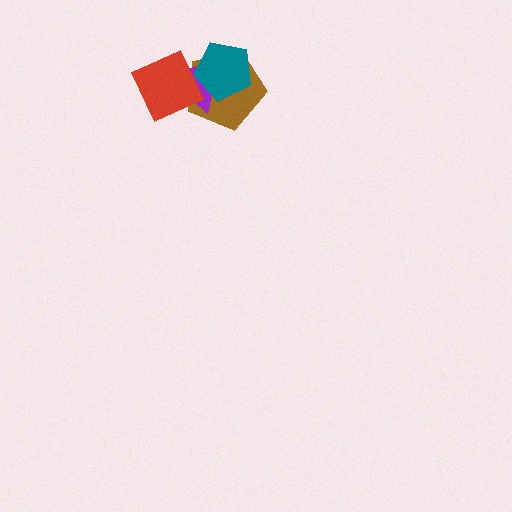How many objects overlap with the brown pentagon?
3 objects overlap with the brown pentagon.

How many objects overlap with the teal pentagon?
2 objects overlap with the teal pentagon.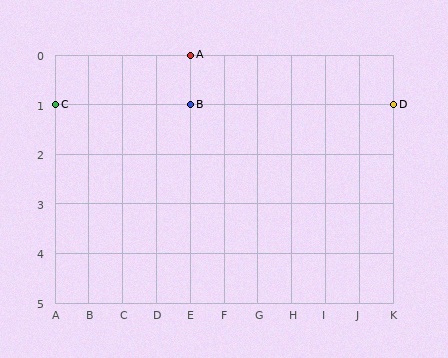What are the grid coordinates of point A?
Point A is at grid coordinates (E, 0).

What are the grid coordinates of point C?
Point C is at grid coordinates (A, 1).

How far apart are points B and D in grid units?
Points B and D are 6 columns apart.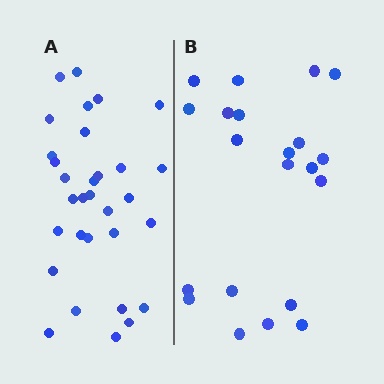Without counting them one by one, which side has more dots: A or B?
Region A (the left region) has more dots.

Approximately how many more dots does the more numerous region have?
Region A has roughly 10 or so more dots than region B.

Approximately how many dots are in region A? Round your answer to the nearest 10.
About 30 dots. (The exact count is 31, which rounds to 30.)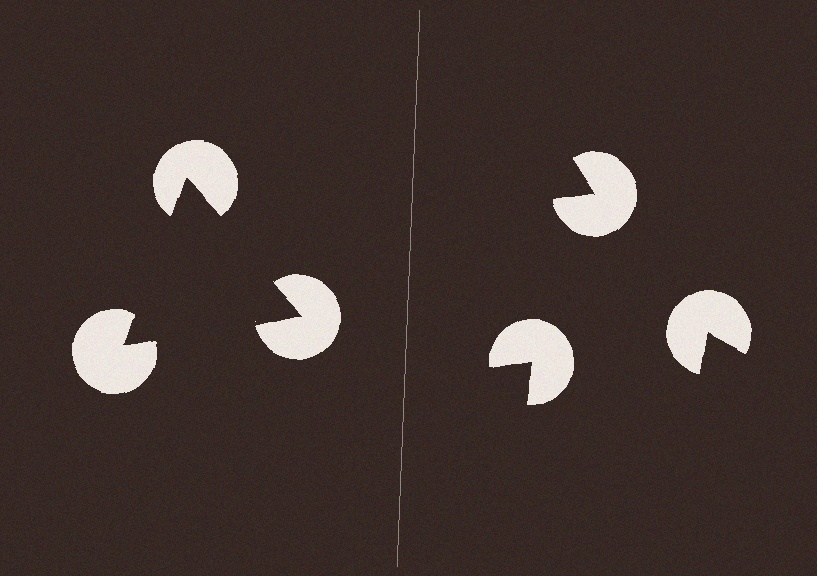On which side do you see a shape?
An illusory triangle appears on the left side. On the right side the wedge cuts are rotated, so no coherent shape forms.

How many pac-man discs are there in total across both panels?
6 — 3 on each side.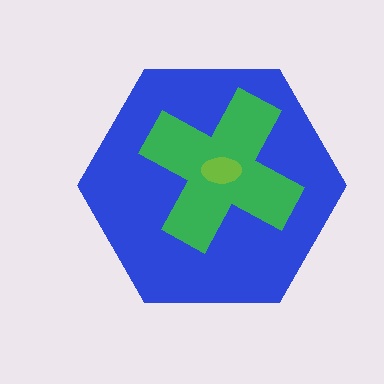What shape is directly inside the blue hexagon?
The green cross.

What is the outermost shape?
The blue hexagon.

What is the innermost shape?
The lime ellipse.